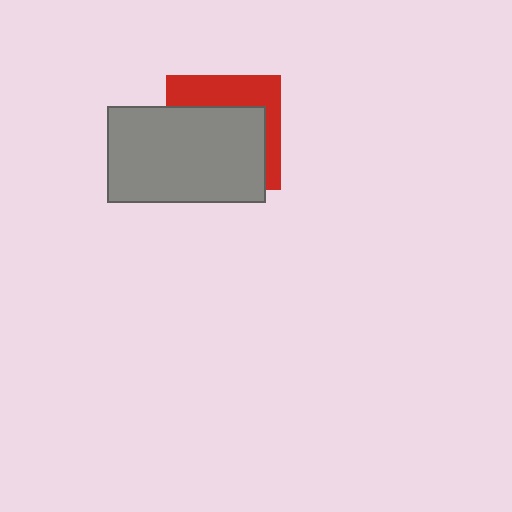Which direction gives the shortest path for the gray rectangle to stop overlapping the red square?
Moving down gives the shortest separation.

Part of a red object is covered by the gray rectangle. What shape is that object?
It is a square.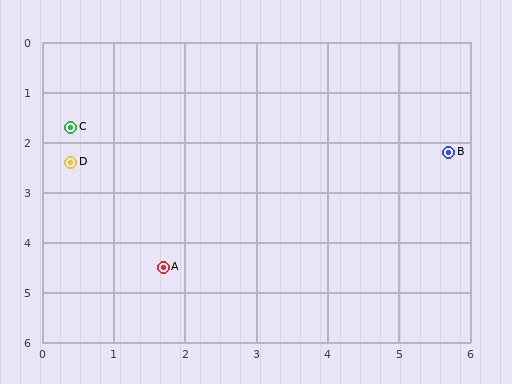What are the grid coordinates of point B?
Point B is at approximately (5.7, 2.2).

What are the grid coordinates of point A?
Point A is at approximately (1.7, 4.5).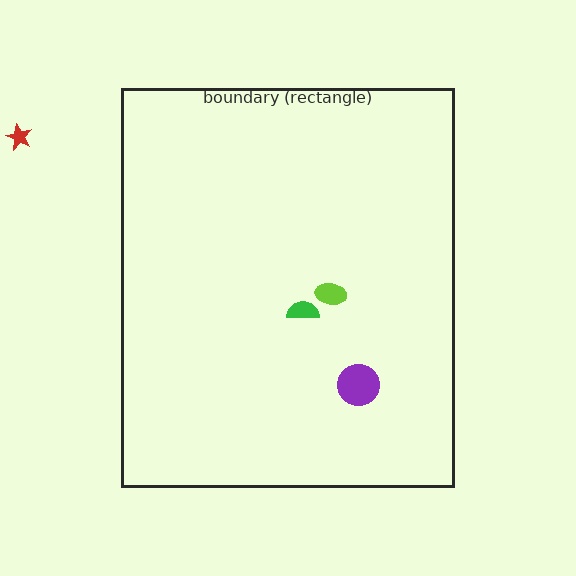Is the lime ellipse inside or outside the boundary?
Inside.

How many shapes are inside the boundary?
3 inside, 1 outside.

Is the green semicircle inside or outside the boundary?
Inside.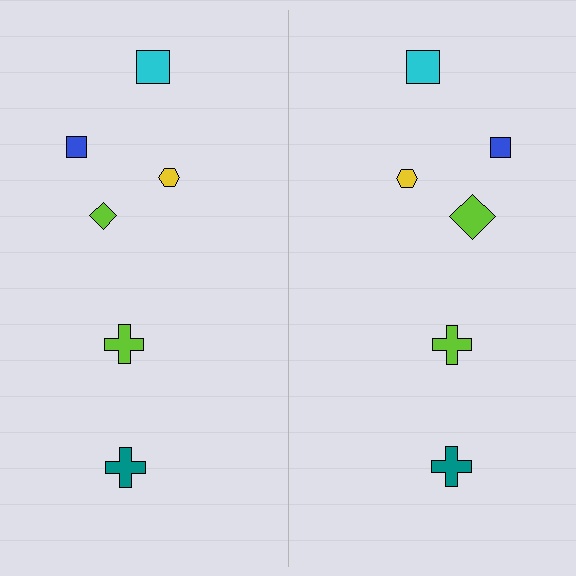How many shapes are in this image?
There are 12 shapes in this image.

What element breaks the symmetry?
The lime diamond on the right side has a different size than its mirror counterpart.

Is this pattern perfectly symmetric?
No, the pattern is not perfectly symmetric. The lime diamond on the right side has a different size than its mirror counterpart.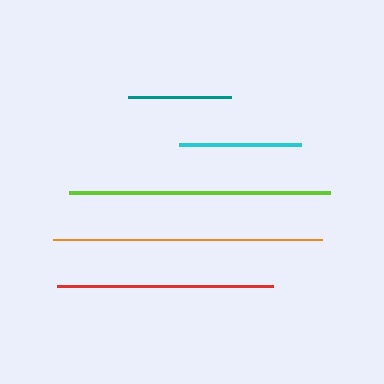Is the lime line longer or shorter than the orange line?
The orange line is longer than the lime line.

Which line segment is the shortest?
The teal line is the shortest at approximately 102 pixels.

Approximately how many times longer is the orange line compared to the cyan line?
The orange line is approximately 2.2 times the length of the cyan line.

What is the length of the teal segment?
The teal segment is approximately 102 pixels long.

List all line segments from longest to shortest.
From longest to shortest: orange, lime, red, cyan, teal.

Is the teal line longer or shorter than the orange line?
The orange line is longer than the teal line.